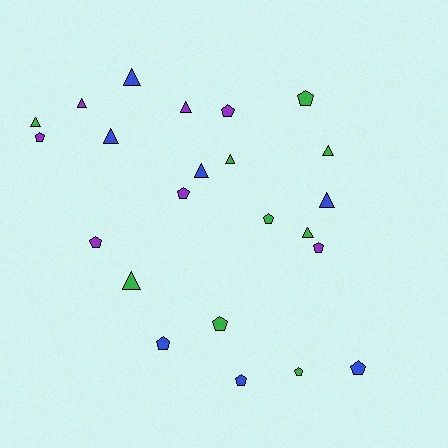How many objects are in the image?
There are 23 objects.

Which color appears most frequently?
Green, with 9 objects.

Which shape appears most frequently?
Pentagon, with 12 objects.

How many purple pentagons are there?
There are 5 purple pentagons.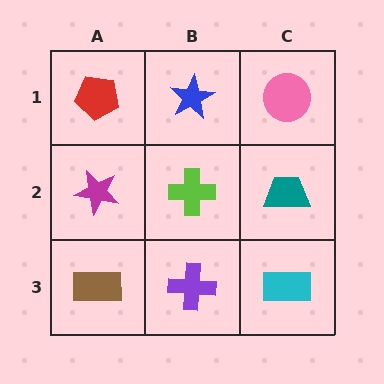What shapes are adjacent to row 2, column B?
A blue star (row 1, column B), a purple cross (row 3, column B), a magenta star (row 2, column A), a teal trapezoid (row 2, column C).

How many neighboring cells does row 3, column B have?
3.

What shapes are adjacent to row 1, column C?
A teal trapezoid (row 2, column C), a blue star (row 1, column B).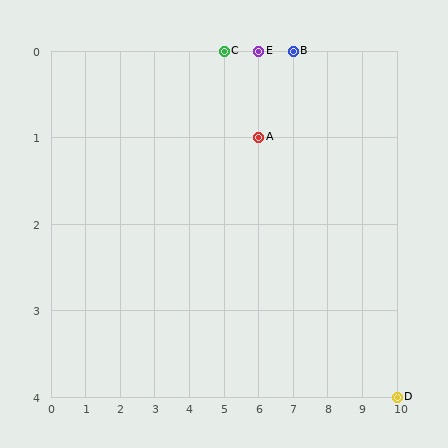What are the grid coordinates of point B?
Point B is at grid coordinates (7, 0).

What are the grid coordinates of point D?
Point D is at grid coordinates (10, 4).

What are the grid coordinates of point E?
Point E is at grid coordinates (6, 0).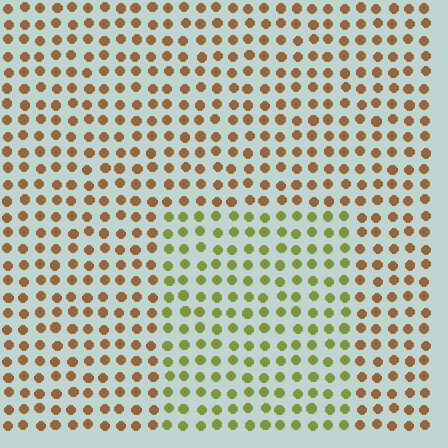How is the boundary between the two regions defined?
The boundary is defined purely by a slight shift in hue (about 46 degrees). Spacing, size, and orientation are identical on both sides.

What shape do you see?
I see a rectangle.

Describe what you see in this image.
The image is filled with small brown elements in a uniform arrangement. A rectangle-shaped region is visible where the elements are tinted to a slightly different hue, forming a subtle color boundary.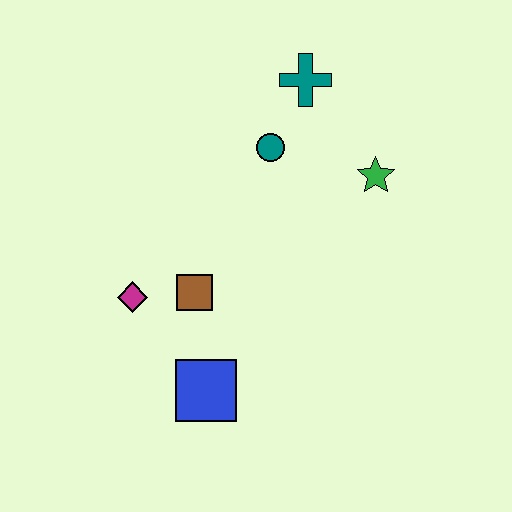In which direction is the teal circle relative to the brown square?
The teal circle is above the brown square.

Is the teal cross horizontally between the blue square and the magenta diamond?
No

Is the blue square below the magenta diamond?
Yes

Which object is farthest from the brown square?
The teal cross is farthest from the brown square.